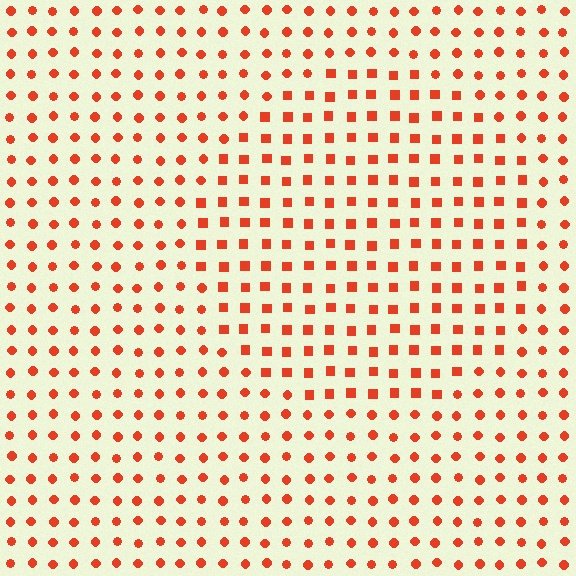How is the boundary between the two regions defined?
The boundary is defined by a change in element shape: squares inside vs. circles outside. All elements share the same color and spacing.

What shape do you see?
I see a circle.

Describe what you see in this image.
The image is filled with small red elements arranged in a uniform grid. A circle-shaped region contains squares, while the surrounding area contains circles. The boundary is defined purely by the change in element shape.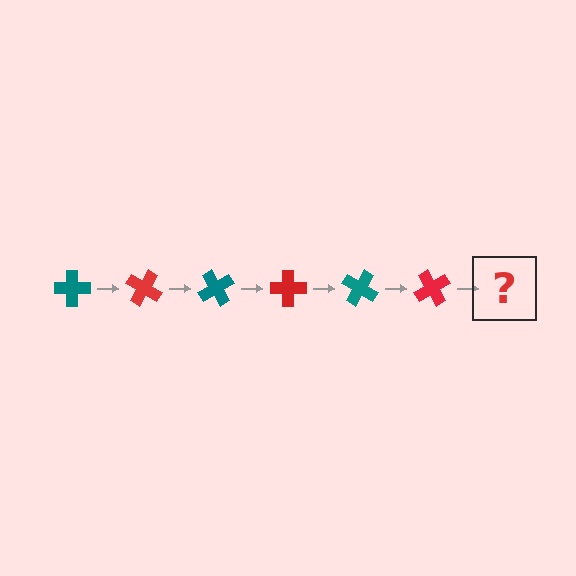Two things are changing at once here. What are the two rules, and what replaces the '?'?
The two rules are that it rotates 30 degrees each step and the color cycles through teal and red. The '?' should be a teal cross, rotated 180 degrees from the start.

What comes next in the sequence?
The next element should be a teal cross, rotated 180 degrees from the start.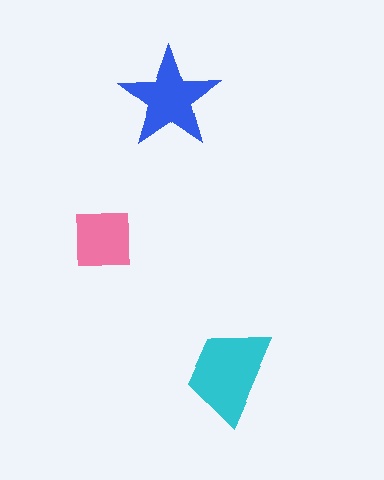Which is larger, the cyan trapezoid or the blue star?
The cyan trapezoid.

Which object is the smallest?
The pink square.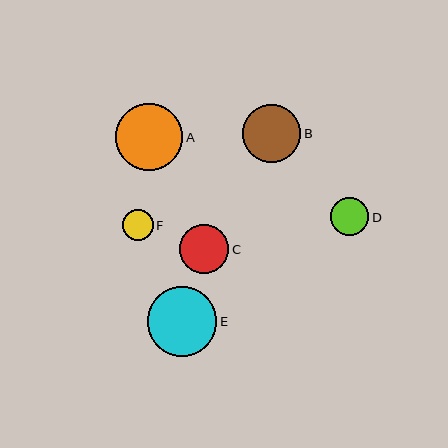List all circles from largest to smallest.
From largest to smallest: E, A, B, C, D, F.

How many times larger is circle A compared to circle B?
Circle A is approximately 1.2 times the size of circle B.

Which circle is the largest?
Circle E is the largest with a size of approximately 70 pixels.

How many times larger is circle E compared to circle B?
Circle E is approximately 1.2 times the size of circle B.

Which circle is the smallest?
Circle F is the smallest with a size of approximately 31 pixels.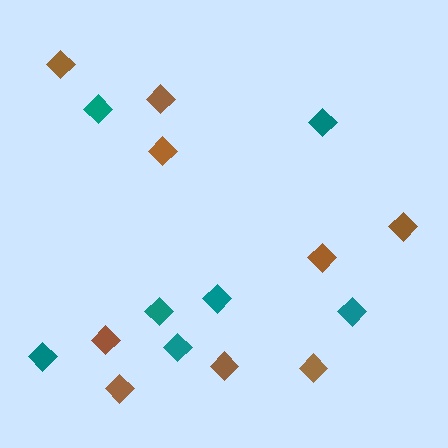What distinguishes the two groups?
There are 2 groups: one group of teal diamonds (7) and one group of brown diamonds (9).